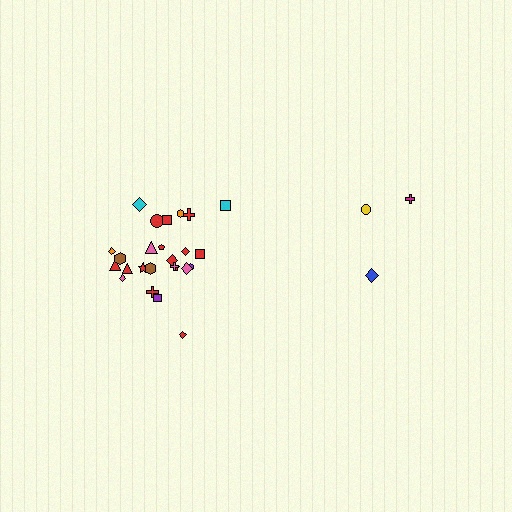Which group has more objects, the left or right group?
The left group.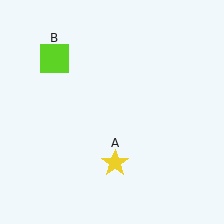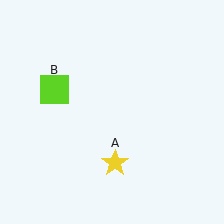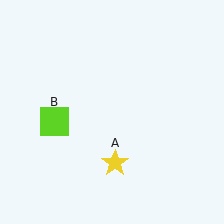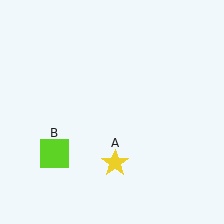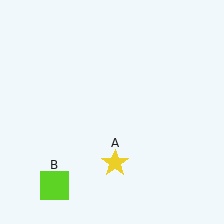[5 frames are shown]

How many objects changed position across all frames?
1 object changed position: lime square (object B).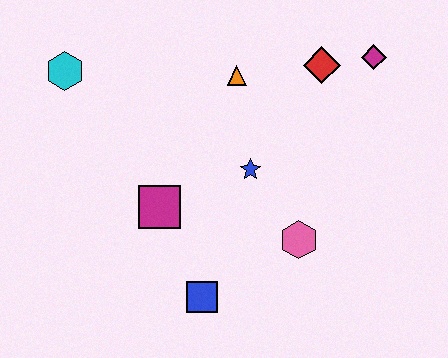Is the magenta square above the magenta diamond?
No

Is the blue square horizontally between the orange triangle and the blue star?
No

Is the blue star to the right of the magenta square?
Yes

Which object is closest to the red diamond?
The magenta diamond is closest to the red diamond.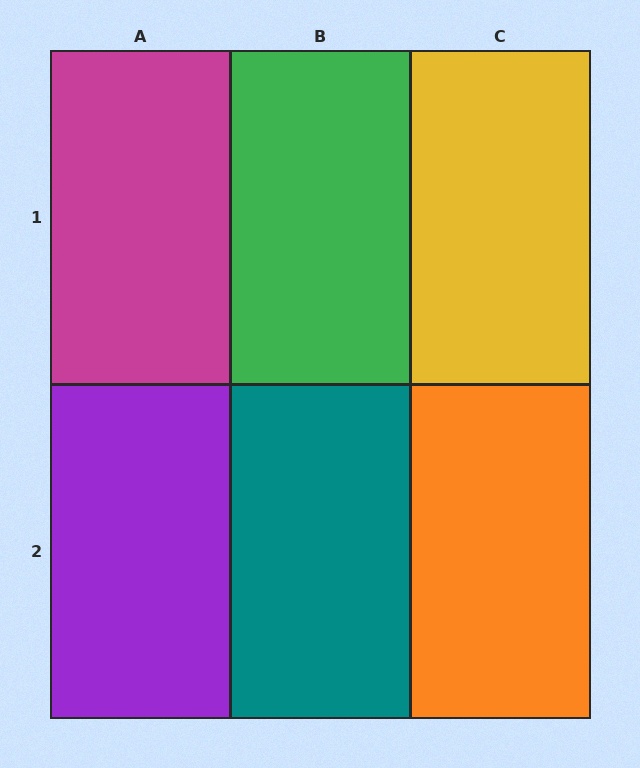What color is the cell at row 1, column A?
Magenta.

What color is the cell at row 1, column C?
Yellow.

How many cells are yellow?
1 cell is yellow.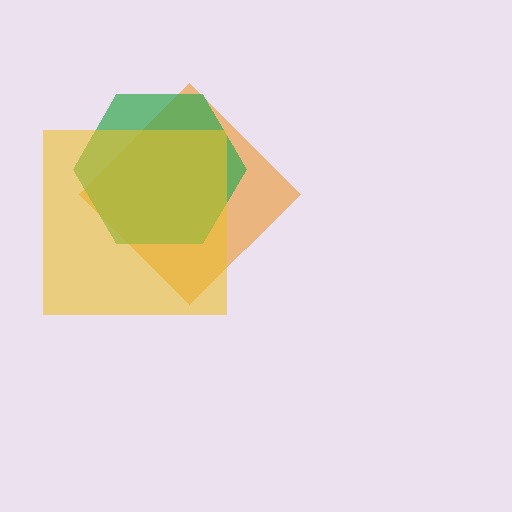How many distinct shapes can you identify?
There are 3 distinct shapes: an orange diamond, a green hexagon, a yellow square.